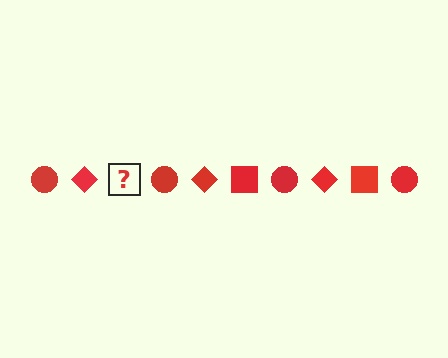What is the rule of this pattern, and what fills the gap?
The rule is that the pattern cycles through circle, diamond, square shapes in red. The gap should be filled with a red square.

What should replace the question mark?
The question mark should be replaced with a red square.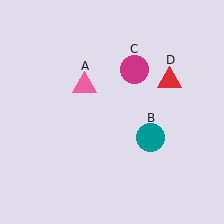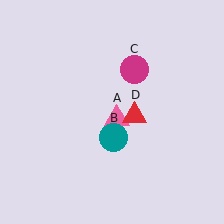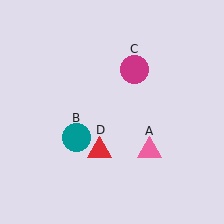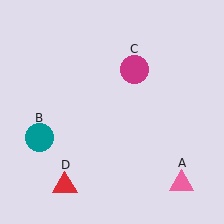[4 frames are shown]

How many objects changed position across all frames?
3 objects changed position: pink triangle (object A), teal circle (object B), red triangle (object D).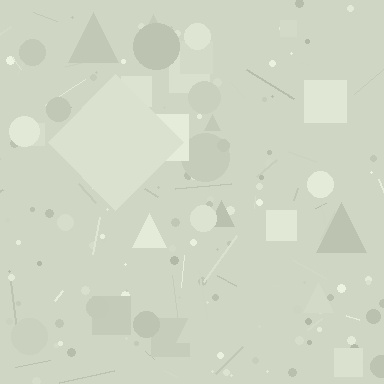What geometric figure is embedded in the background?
A diamond is embedded in the background.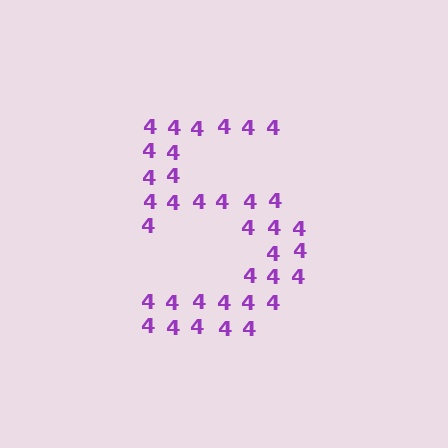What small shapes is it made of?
It is made of small digit 4's.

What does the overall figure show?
The overall figure shows the digit 5.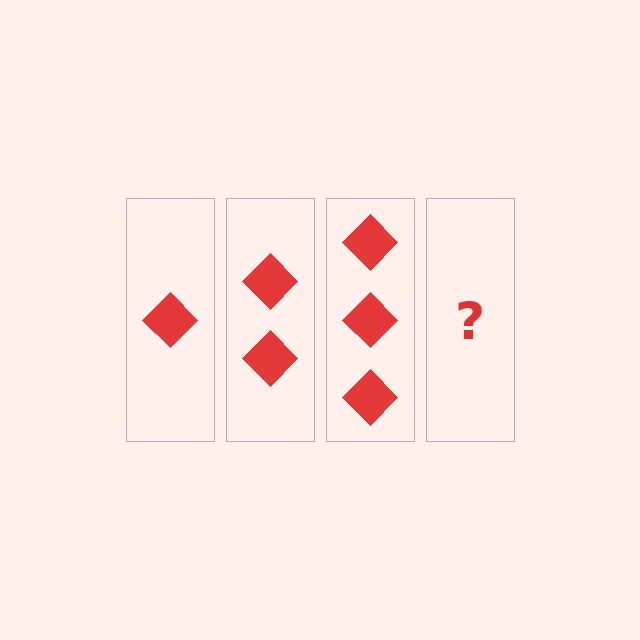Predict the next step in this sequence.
The next step is 4 diamonds.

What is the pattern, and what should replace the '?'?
The pattern is that each step adds one more diamond. The '?' should be 4 diamonds.